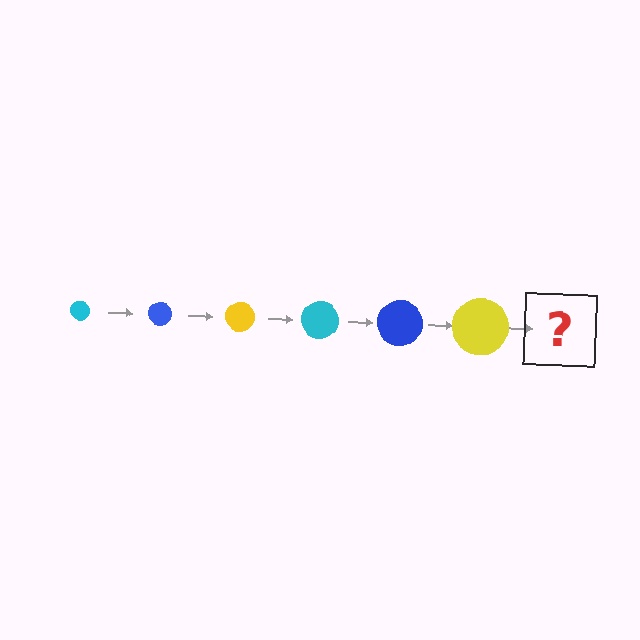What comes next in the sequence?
The next element should be a cyan circle, larger than the previous one.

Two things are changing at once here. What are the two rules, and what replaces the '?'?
The two rules are that the circle grows larger each step and the color cycles through cyan, blue, and yellow. The '?' should be a cyan circle, larger than the previous one.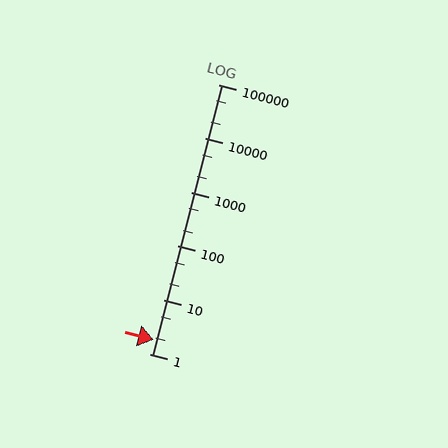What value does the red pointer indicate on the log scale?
The pointer indicates approximately 1.8.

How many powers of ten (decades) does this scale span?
The scale spans 5 decades, from 1 to 100000.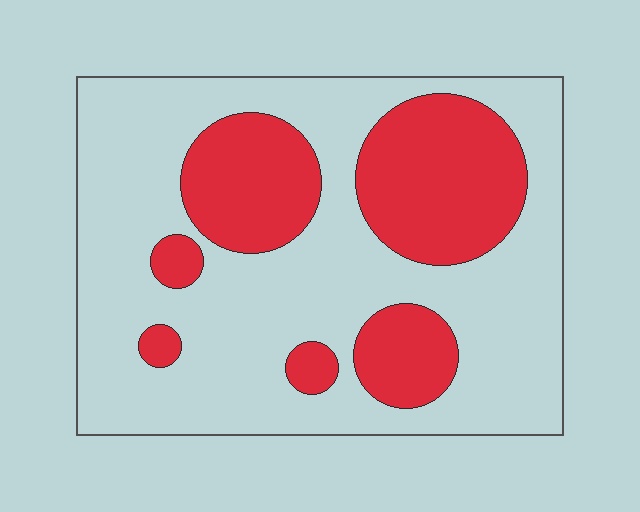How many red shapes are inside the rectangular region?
6.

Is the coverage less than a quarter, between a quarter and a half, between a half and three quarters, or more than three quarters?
Between a quarter and a half.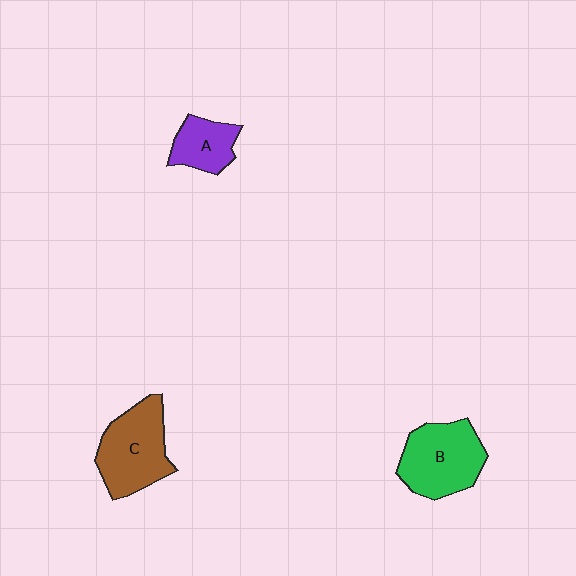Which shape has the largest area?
Shape C (brown).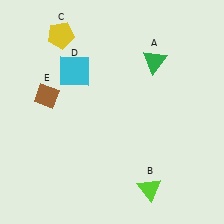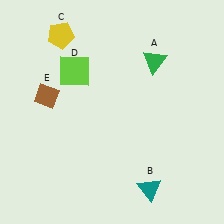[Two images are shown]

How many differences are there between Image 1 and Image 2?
There are 2 differences between the two images.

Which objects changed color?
B changed from lime to teal. D changed from cyan to lime.